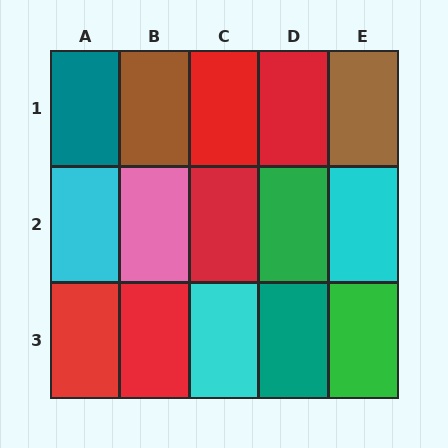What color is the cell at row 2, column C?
Red.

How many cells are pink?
1 cell is pink.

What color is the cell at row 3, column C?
Cyan.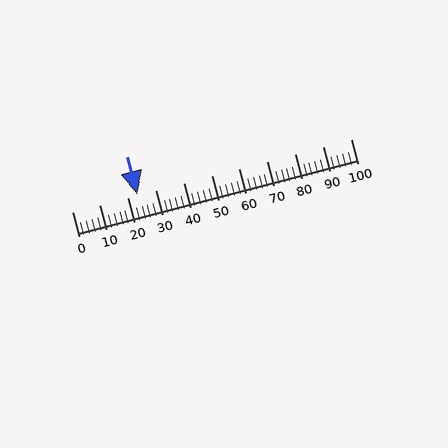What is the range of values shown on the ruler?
The ruler shows values from 0 to 100.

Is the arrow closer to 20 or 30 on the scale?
The arrow is closer to 20.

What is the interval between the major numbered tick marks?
The major tick marks are spaced 10 units apart.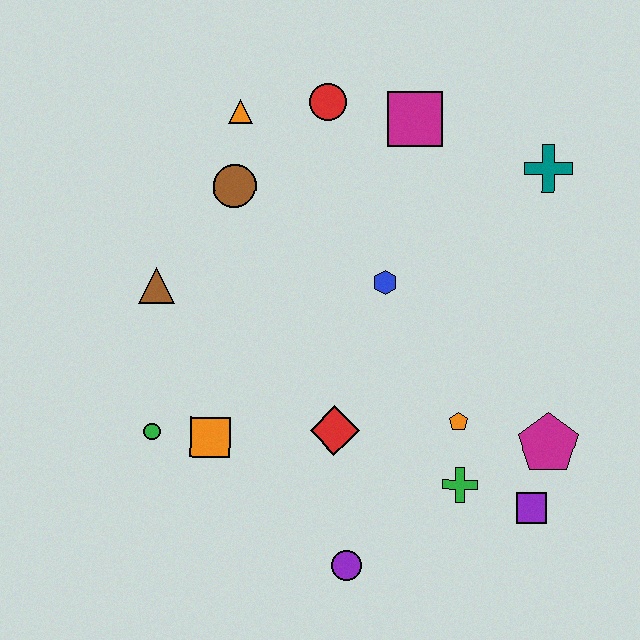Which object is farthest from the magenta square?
The purple circle is farthest from the magenta square.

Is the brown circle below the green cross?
No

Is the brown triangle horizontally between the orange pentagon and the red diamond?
No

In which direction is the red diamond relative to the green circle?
The red diamond is to the right of the green circle.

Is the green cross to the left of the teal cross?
Yes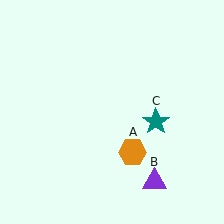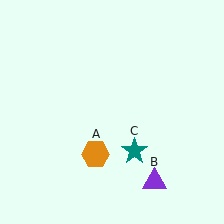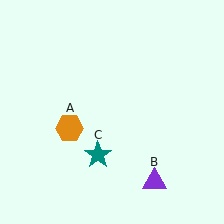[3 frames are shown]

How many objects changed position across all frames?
2 objects changed position: orange hexagon (object A), teal star (object C).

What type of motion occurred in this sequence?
The orange hexagon (object A), teal star (object C) rotated clockwise around the center of the scene.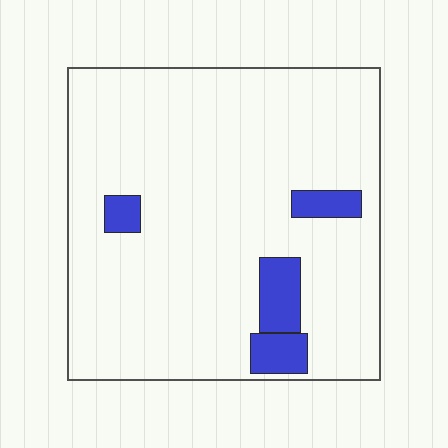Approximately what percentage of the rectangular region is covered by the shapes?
Approximately 10%.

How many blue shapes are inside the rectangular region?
4.